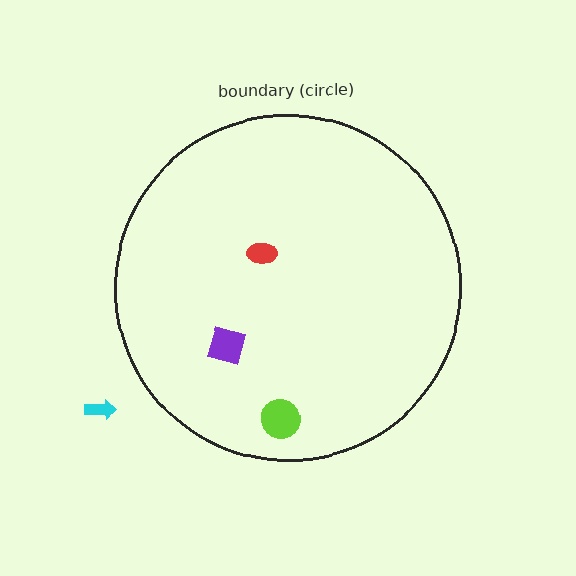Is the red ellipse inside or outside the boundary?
Inside.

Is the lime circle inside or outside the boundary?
Inside.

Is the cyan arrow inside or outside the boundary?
Outside.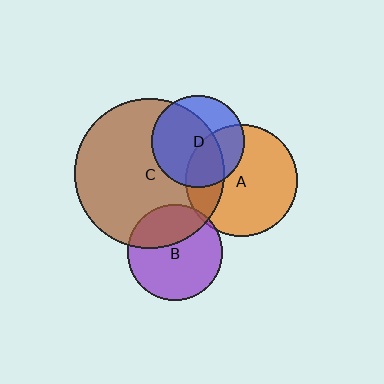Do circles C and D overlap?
Yes.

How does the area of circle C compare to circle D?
Approximately 2.6 times.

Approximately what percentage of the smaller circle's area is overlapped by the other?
Approximately 65%.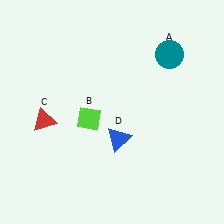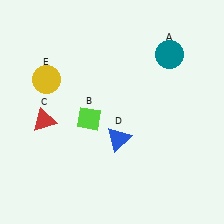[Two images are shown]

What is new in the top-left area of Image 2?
A yellow circle (E) was added in the top-left area of Image 2.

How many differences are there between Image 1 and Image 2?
There is 1 difference between the two images.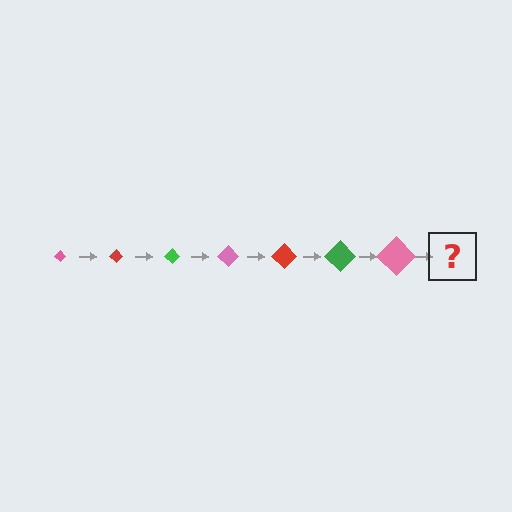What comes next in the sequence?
The next element should be a red diamond, larger than the previous one.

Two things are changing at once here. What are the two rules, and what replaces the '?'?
The two rules are that the diamond grows larger each step and the color cycles through pink, red, and green. The '?' should be a red diamond, larger than the previous one.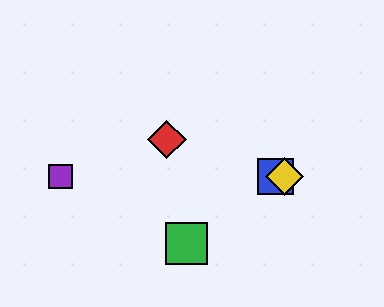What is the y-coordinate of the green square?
The green square is at y≈243.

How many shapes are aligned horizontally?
3 shapes (the blue square, the yellow diamond, the purple square) are aligned horizontally.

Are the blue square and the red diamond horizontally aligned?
No, the blue square is at y≈176 and the red diamond is at y≈139.